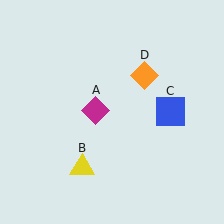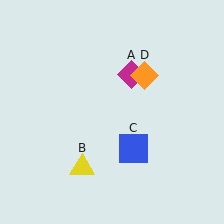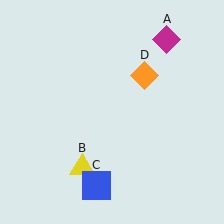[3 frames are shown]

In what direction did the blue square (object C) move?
The blue square (object C) moved down and to the left.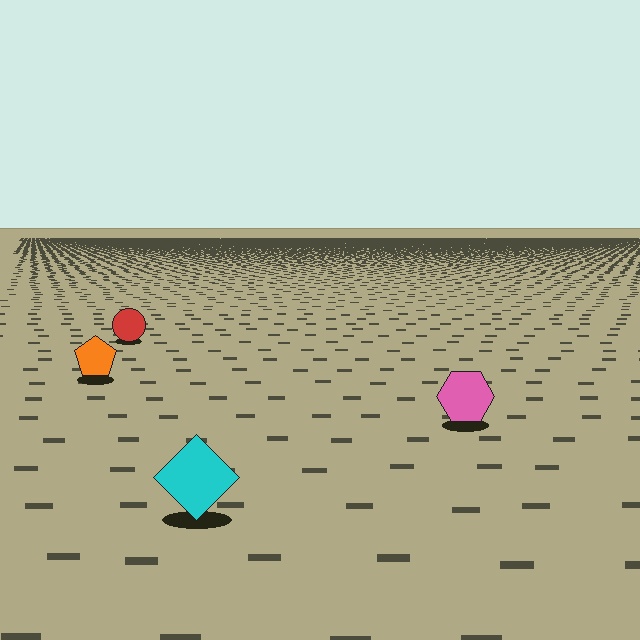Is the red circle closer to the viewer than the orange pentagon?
No. The orange pentagon is closer — you can tell from the texture gradient: the ground texture is coarser near it.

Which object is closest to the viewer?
The cyan diamond is closest. The texture marks near it are larger and more spread out.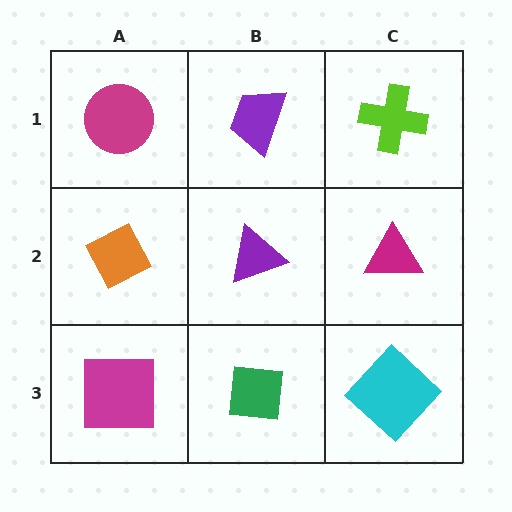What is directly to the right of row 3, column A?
A green square.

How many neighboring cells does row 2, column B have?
4.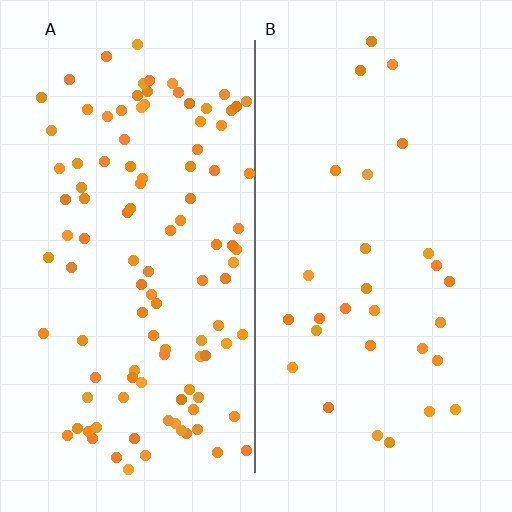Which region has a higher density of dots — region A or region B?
A (the left).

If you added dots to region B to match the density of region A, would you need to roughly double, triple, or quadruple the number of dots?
Approximately quadruple.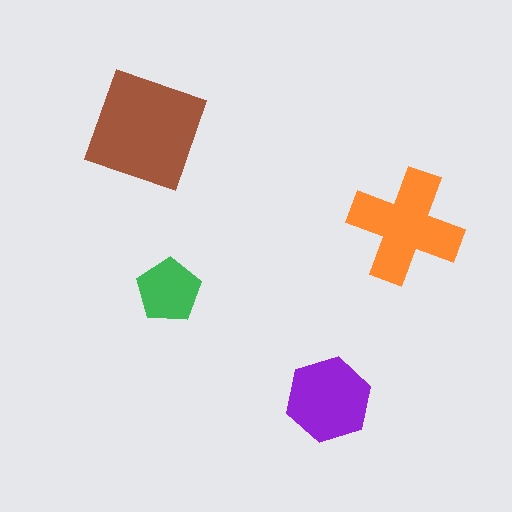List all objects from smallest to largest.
The green pentagon, the purple hexagon, the orange cross, the brown square.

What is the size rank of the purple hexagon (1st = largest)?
3rd.